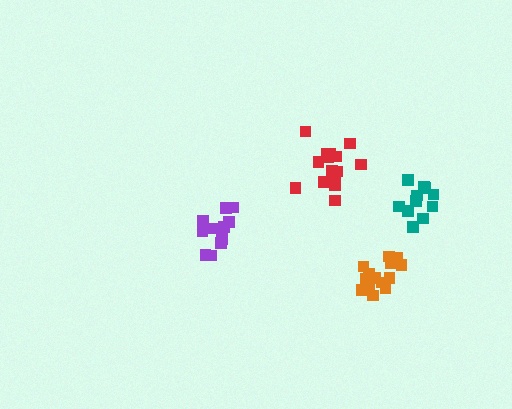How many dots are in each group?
Group 1: 15 dots, Group 2: 12 dots, Group 3: 18 dots, Group 4: 12 dots (57 total).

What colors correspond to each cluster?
The clusters are colored: orange, purple, red, teal.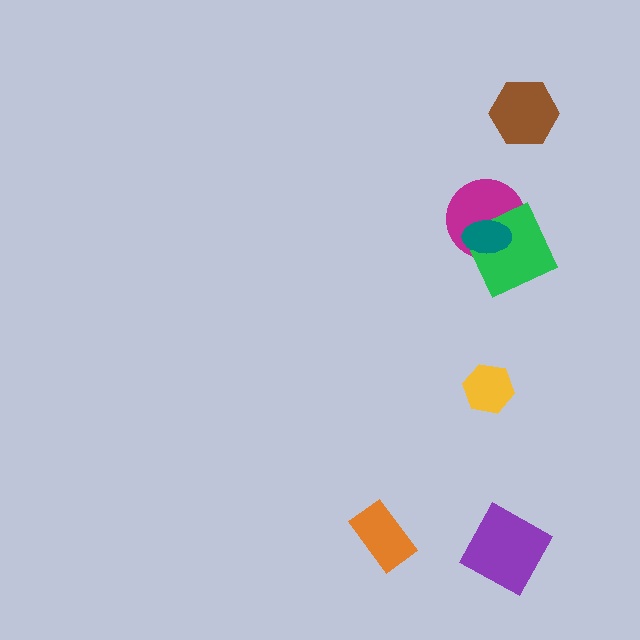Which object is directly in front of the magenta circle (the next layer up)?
The green square is directly in front of the magenta circle.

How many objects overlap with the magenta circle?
2 objects overlap with the magenta circle.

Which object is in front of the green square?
The teal ellipse is in front of the green square.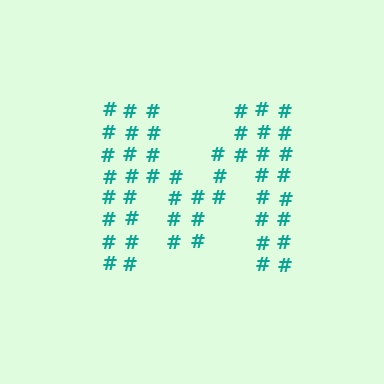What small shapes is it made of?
It is made of small hash symbols.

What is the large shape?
The large shape is the letter M.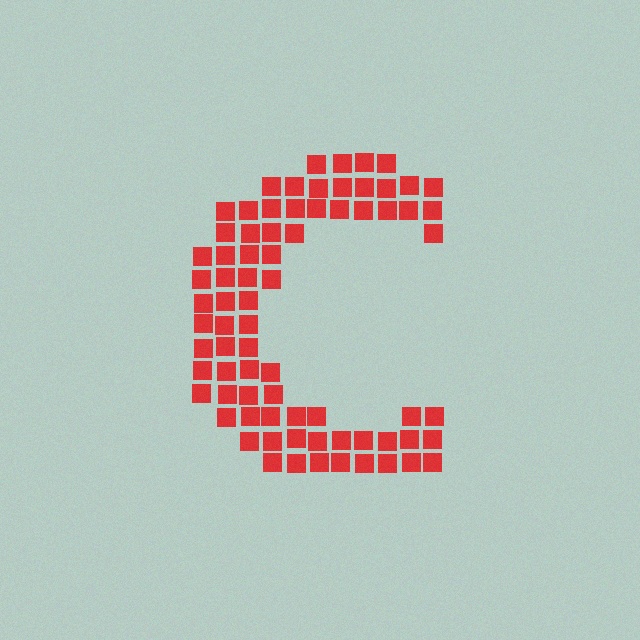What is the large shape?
The large shape is the letter C.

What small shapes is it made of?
It is made of small squares.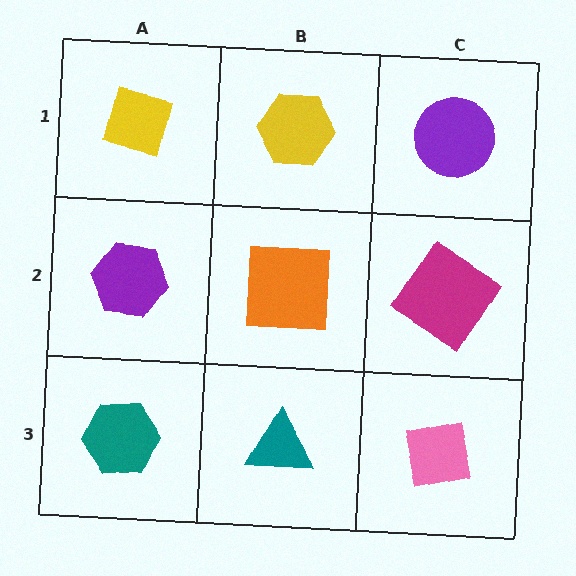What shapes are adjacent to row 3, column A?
A purple hexagon (row 2, column A), a teal triangle (row 3, column B).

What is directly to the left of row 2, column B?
A purple hexagon.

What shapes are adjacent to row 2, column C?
A purple circle (row 1, column C), a pink square (row 3, column C), an orange square (row 2, column B).